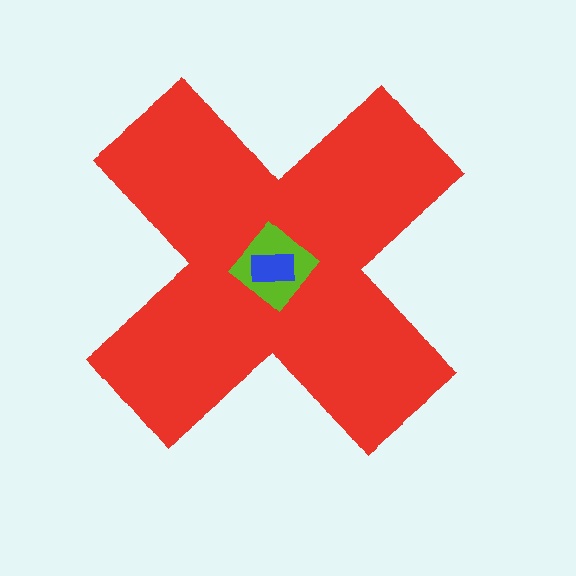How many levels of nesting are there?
3.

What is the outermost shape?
The red cross.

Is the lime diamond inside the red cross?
Yes.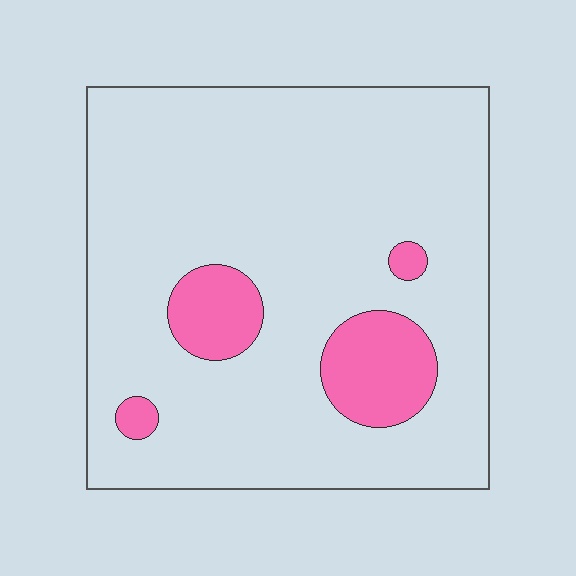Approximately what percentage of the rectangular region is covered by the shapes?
Approximately 15%.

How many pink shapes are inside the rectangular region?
4.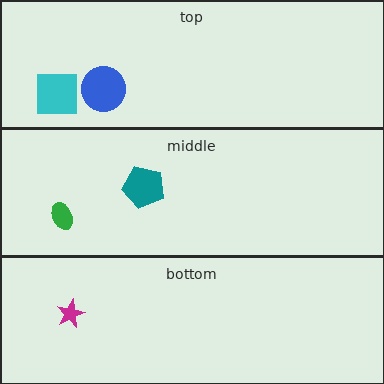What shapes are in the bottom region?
The magenta star.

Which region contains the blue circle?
The top region.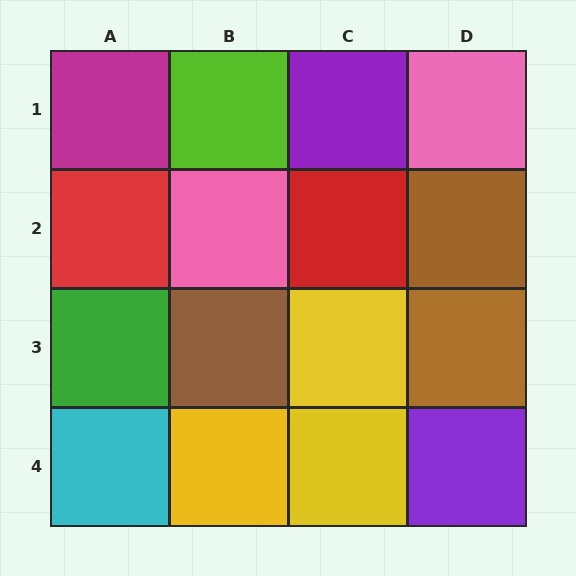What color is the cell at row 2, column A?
Red.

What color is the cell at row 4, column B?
Yellow.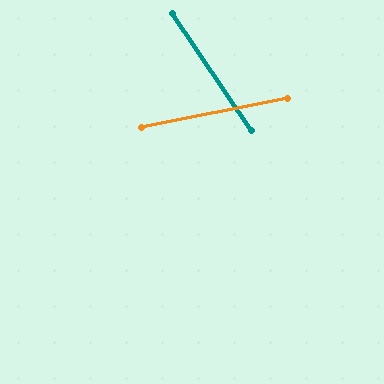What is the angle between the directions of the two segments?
Approximately 67 degrees.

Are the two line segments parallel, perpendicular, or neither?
Neither parallel nor perpendicular — they differ by about 67°.